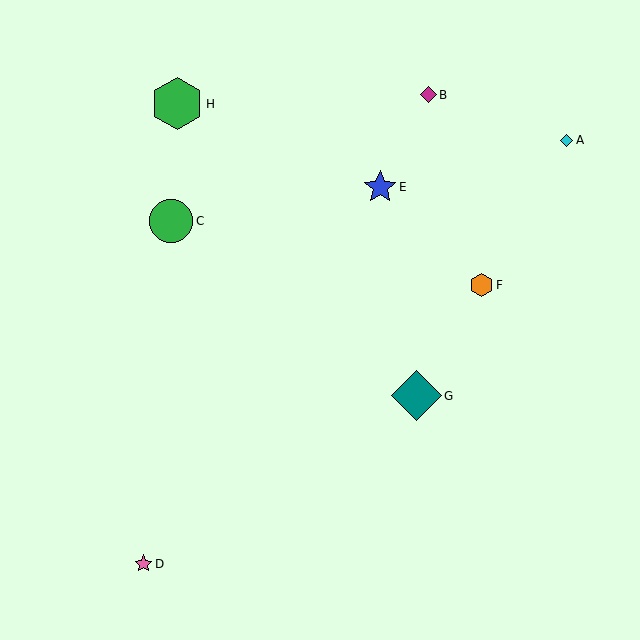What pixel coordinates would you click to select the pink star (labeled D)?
Click at (143, 564) to select the pink star D.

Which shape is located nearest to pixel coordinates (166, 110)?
The green hexagon (labeled H) at (177, 104) is nearest to that location.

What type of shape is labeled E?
Shape E is a blue star.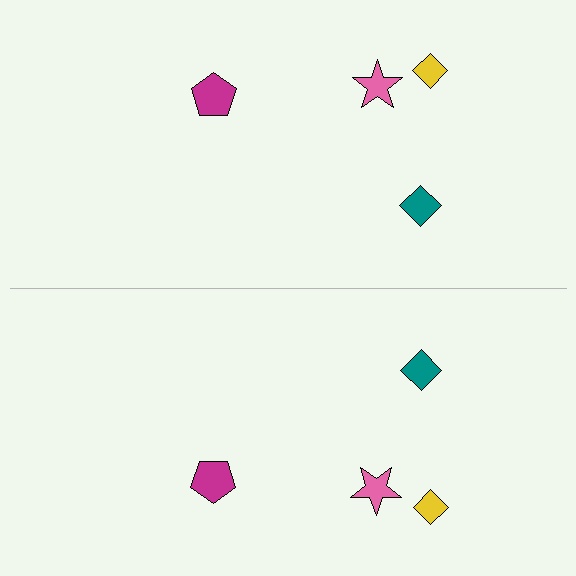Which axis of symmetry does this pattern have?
The pattern has a horizontal axis of symmetry running through the center of the image.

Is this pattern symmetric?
Yes, this pattern has bilateral (reflection) symmetry.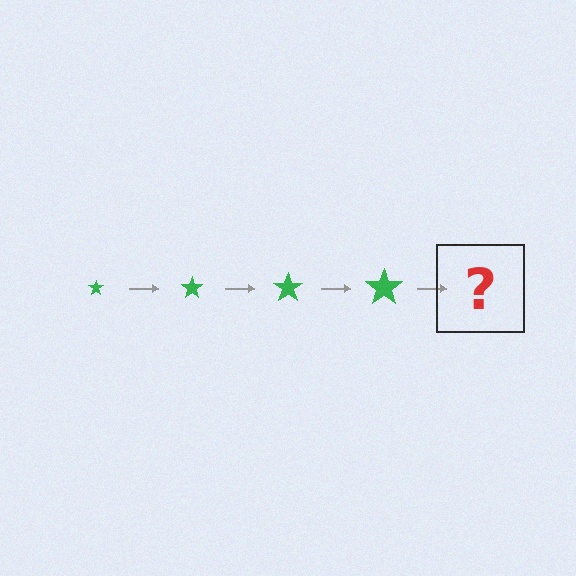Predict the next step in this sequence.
The next step is a green star, larger than the previous one.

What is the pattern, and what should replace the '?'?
The pattern is that the star gets progressively larger each step. The '?' should be a green star, larger than the previous one.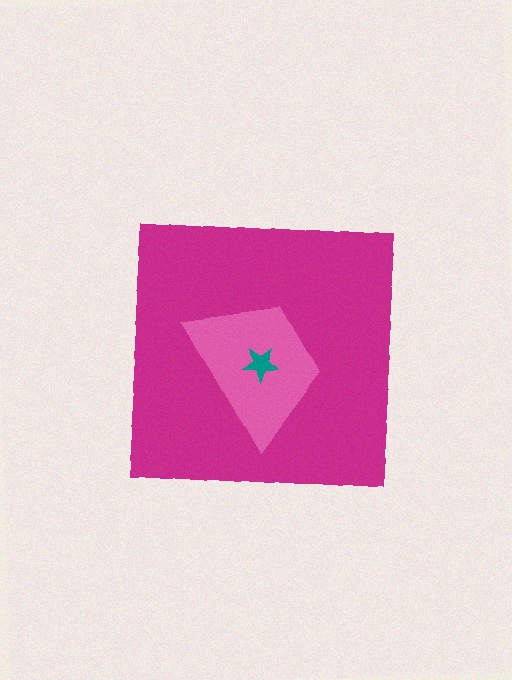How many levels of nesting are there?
3.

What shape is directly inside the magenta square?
The pink trapezoid.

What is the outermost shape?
The magenta square.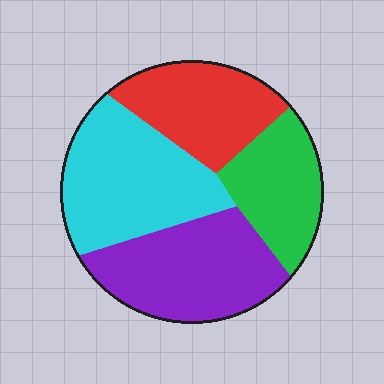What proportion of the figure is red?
Red takes up about one fifth (1/5) of the figure.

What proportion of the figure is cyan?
Cyan covers roughly 30% of the figure.